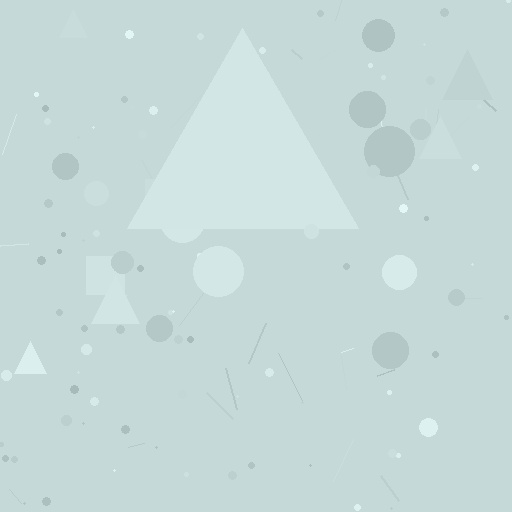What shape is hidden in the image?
A triangle is hidden in the image.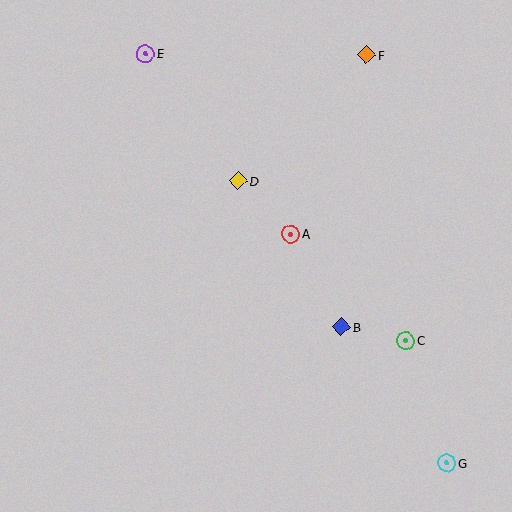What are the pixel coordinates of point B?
Point B is at (341, 327).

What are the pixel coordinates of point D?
Point D is at (238, 181).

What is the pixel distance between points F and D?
The distance between F and D is 180 pixels.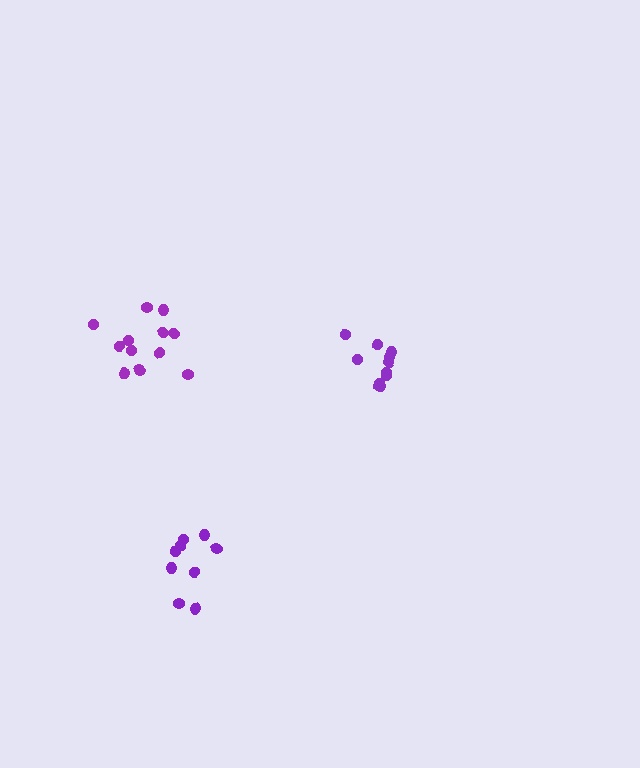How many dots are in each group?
Group 1: 9 dots, Group 2: 11 dots, Group 3: 12 dots (32 total).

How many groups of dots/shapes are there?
There are 3 groups.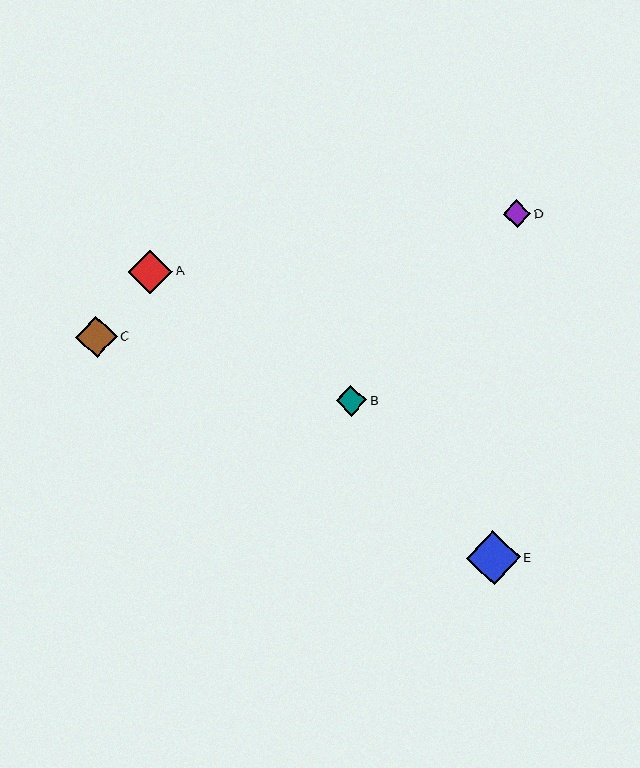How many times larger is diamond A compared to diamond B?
Diamond A is approximately 1.4 times the size of diamond B.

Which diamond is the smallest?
Diamond D is the smallest with a size of approximately 28 pixels.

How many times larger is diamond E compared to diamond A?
Diamond E is approximately 1.2 times the size of diamond A.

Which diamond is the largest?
Diamond E is the largest with a size of approximately 54 pixels.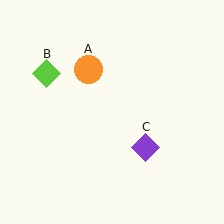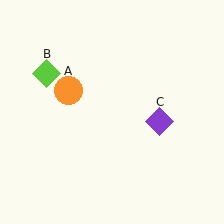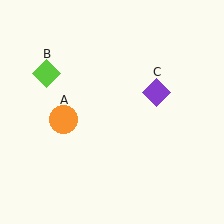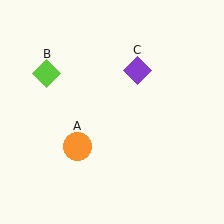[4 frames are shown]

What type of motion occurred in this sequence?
The orange circle (object A), purple diamond (object C) rotated counterclockwise around the center of the scene.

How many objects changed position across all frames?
2 objects changed position: orange circle (object A), purple diamond (object C).